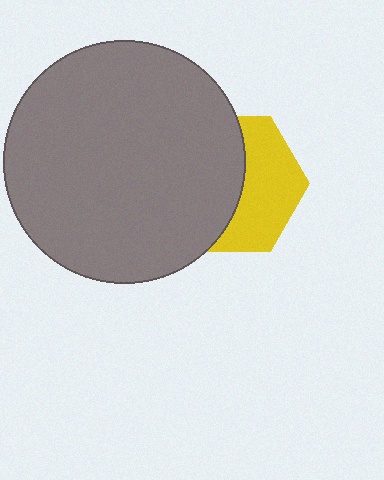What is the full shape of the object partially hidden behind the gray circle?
The partially hidden object is a yellow hexagon.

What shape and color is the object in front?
The object in front is a gray circle.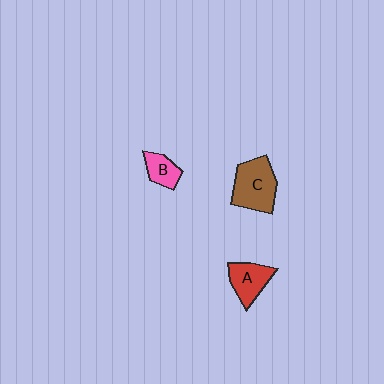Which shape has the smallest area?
Shape B (pink).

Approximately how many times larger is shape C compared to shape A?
Approximately 1.4 times.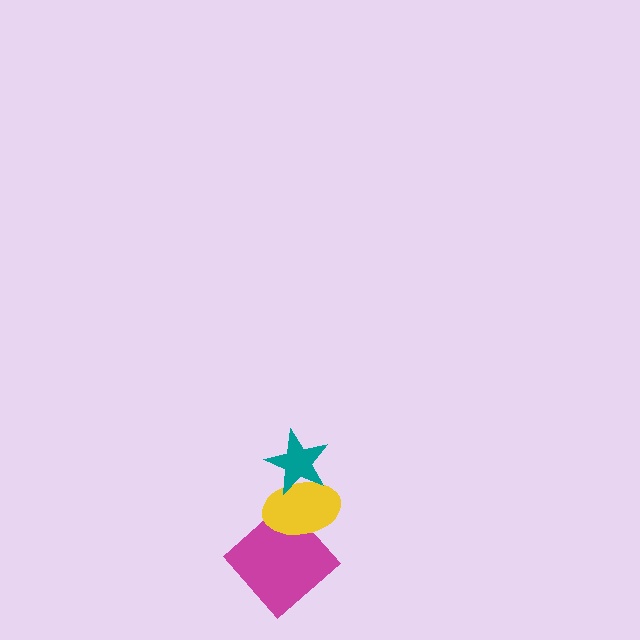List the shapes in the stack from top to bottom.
From top to bottom: the teal star, the yellow ellipse, the magenta diamond.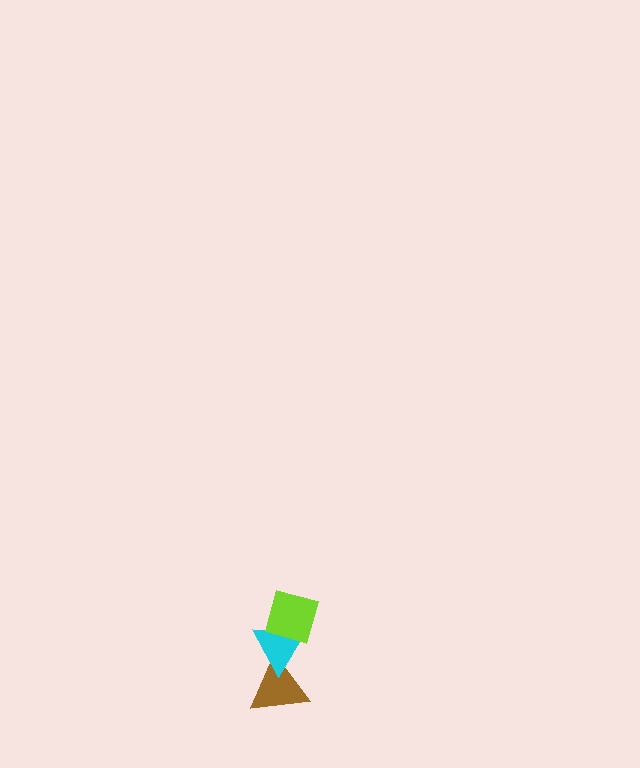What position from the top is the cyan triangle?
The cyan triangle is 2nd from the top.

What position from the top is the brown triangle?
The brown triangle is 3rd from the top.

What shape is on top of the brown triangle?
The cyan triangle is on top of the brown triangle.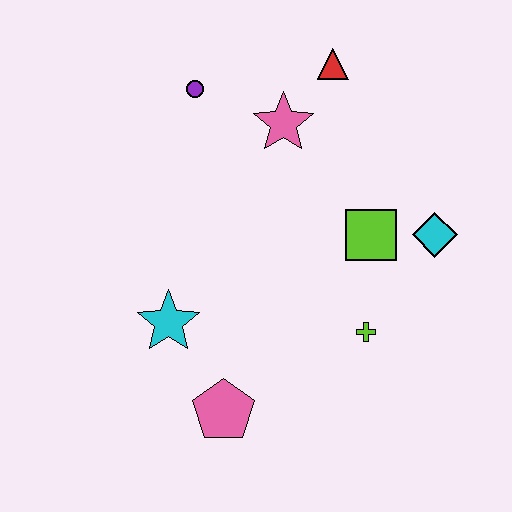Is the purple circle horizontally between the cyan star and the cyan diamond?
Yes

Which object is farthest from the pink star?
The pink pentagon is farthest from the pink star.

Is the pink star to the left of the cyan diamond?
Yes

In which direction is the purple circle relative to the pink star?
The purple circle is to the left of the pink star.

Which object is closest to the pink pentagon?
The cyan star is closest to the pink pentagon.